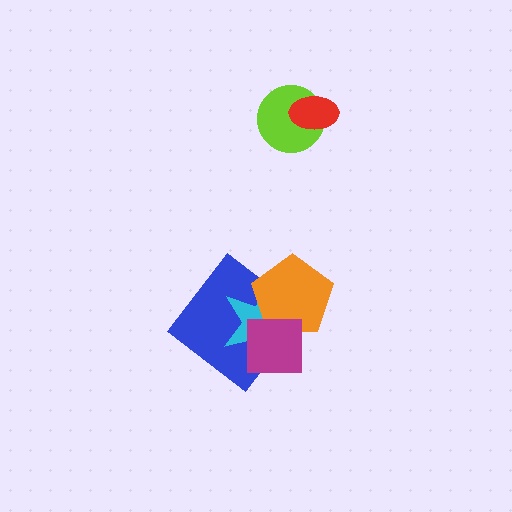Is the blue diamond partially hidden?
Yes, it is partially covered by another shape.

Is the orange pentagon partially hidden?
Yes, it is partially covered by another shape.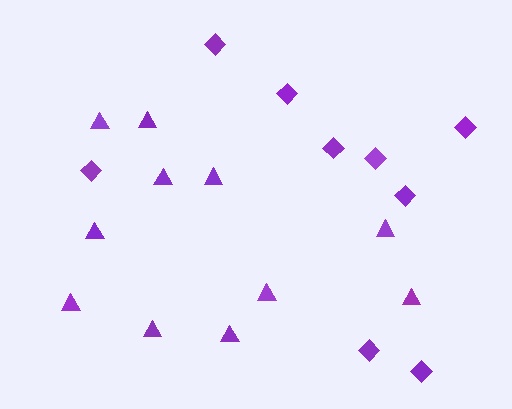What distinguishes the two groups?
There are 2 groups: one group of diamonds (9) and one group of triangles (11).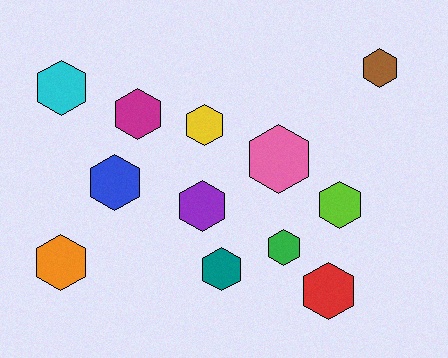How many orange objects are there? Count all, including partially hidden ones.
There is 1 orange object.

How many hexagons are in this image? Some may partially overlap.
There are 12 hexagons.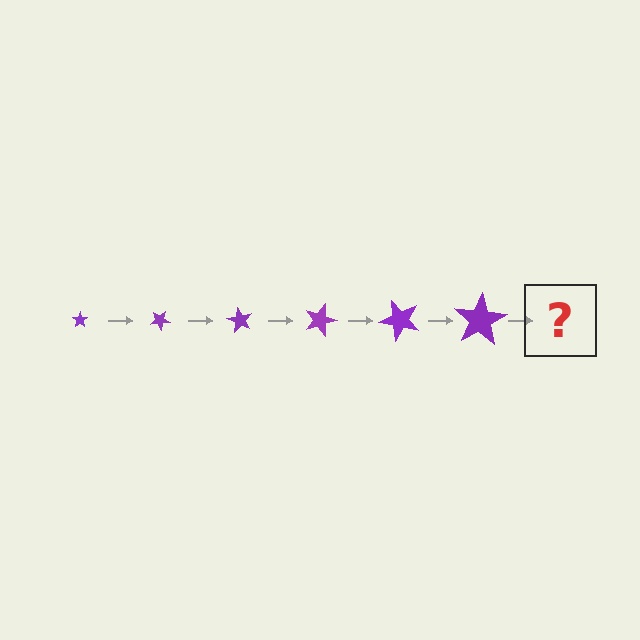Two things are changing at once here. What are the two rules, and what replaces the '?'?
The two rules are that the star grows larger each step and it rotates 30 degrees each step. The '?' should be a star, larger than the previous one and rotated 180 degrees from the start.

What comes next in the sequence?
The next element should be a star, larger than the previous one and rotated 180 degrees from the start.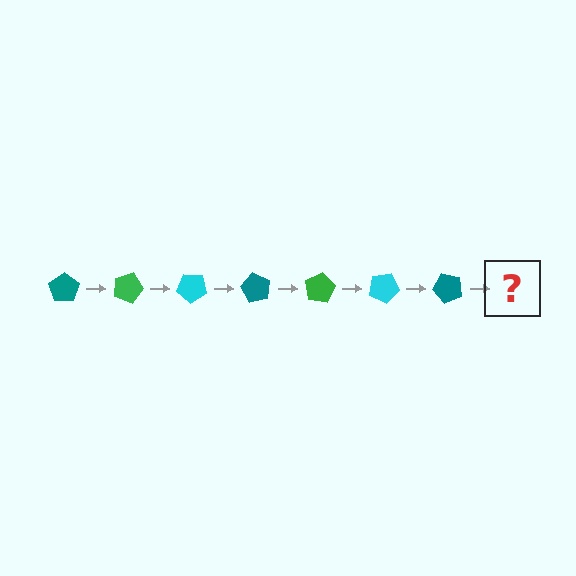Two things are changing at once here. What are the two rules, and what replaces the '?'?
The two rules are that it rotates 20 degrees each step and the color cycles through teal, green, and cyan. The '?' should be a green pentagon, rotated 140 degrees from the start.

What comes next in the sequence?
The next element should be a green pentagon, rotated 140 degrees from the start.